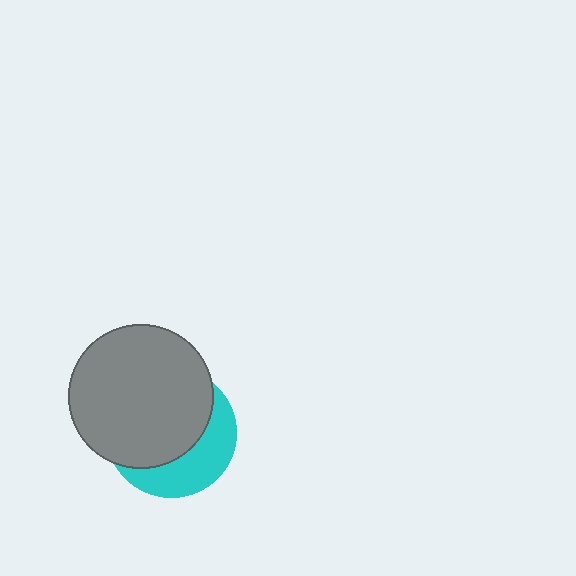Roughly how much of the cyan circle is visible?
A small part of it is visible (roughly 37%).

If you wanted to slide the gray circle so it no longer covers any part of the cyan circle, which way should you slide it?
Slide it toward the upper-left — that is the most direct way to separate the two shapes.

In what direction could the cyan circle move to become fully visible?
The cyan circle could move toward the lower-right. That would shift it out from behind the gray circle entirely.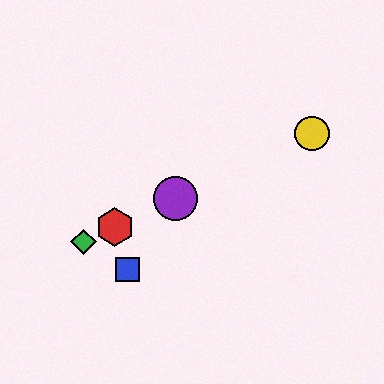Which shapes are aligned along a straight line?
The red hexagon, the green diamond, the yellow circle, the purple circle are aligned along a straight line.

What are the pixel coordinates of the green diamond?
The green diamond is at (84, 242).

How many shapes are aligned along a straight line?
4 shapes (the red hexagon, the green diamond, the yellow circle, the purple circle) are aligned along a straight line.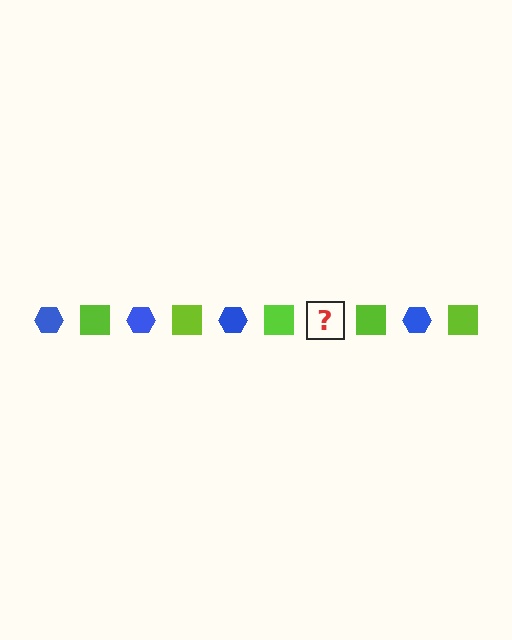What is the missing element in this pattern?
The missing element is a blue hexagon.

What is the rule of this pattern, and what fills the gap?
The rule is that the pattern alternates between blue hexagon and lime square. The gap should be filled with a blue hexagon.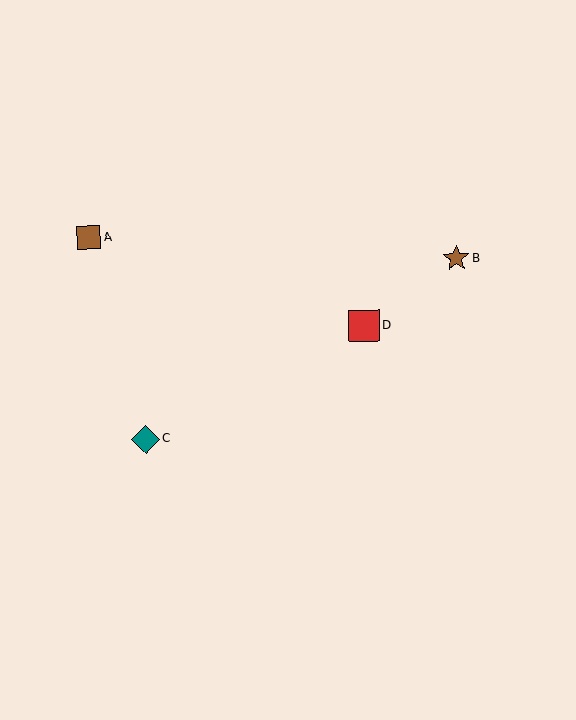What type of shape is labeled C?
Shape C is a teal diamond.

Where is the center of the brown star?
The center of the brown star is at (456, 258).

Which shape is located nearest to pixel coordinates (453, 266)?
The brown star (labeled B) at (456, 258) is nearest to that location.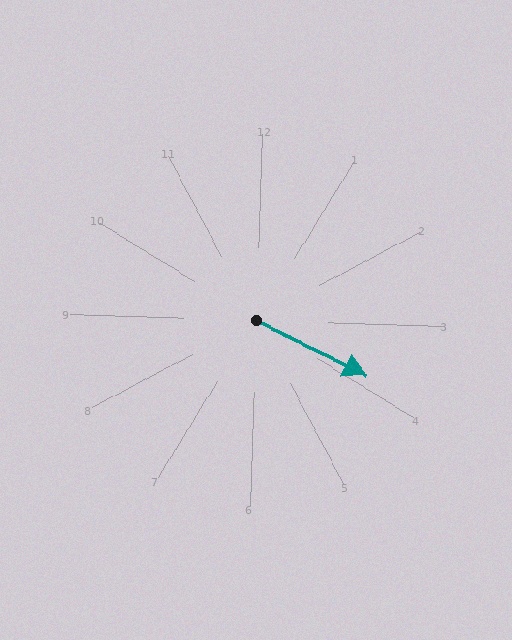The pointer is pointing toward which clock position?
Roughly 4 o'clock.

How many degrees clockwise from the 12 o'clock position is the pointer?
Approximately 115 degrees.